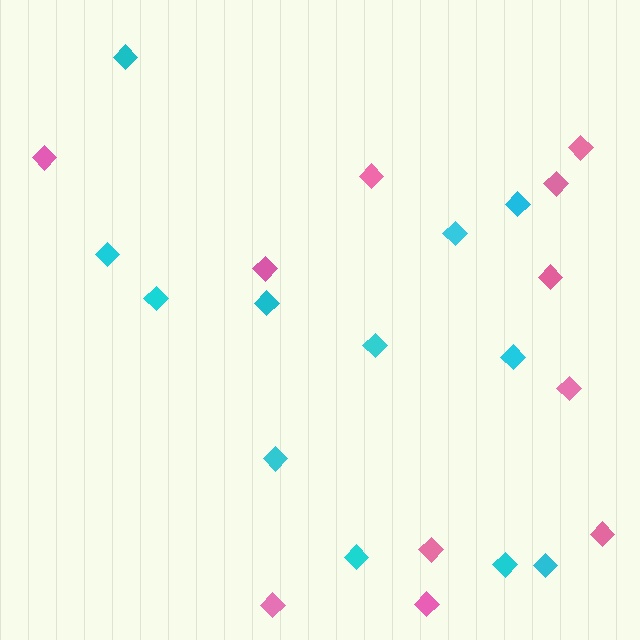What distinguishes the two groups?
There are 2 groups: one group of pink diamonds (11) and one group of cyan diamonds (12).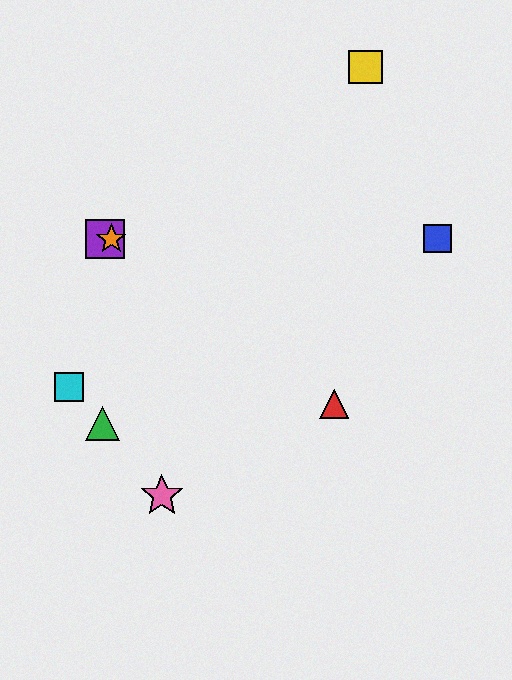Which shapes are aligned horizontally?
The blue square, the purple square, the orange star are aligned horizontally.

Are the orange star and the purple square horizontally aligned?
Yes, both are at y≈239.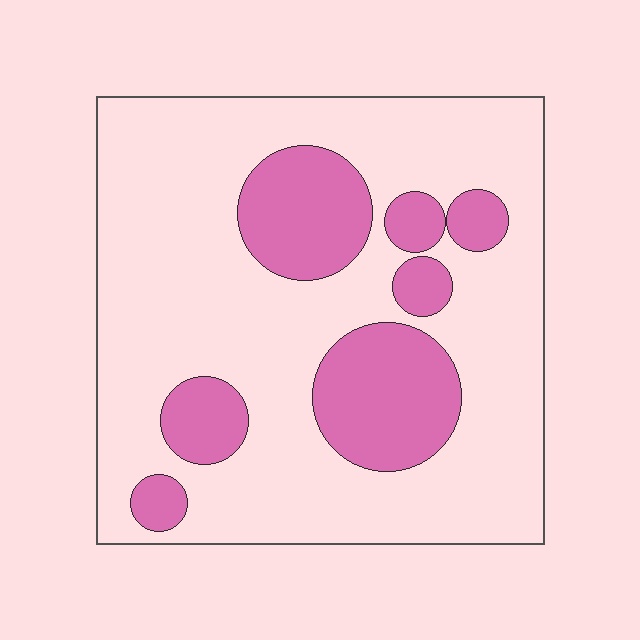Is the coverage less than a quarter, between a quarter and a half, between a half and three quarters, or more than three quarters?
Less than a quarter.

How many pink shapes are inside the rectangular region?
7.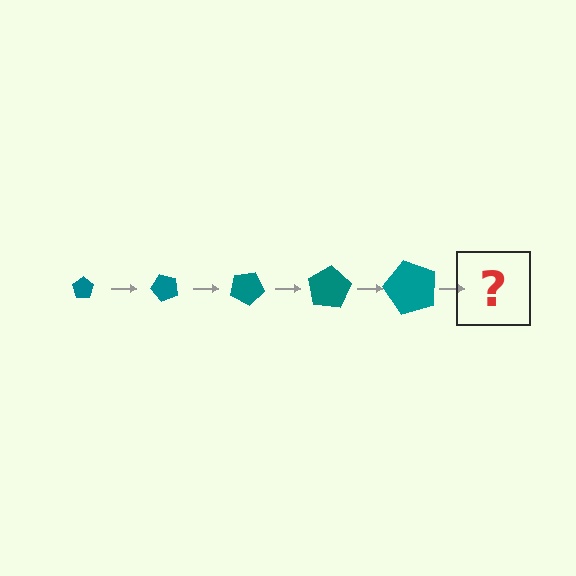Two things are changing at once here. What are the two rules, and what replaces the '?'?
The two rules are that the pentagon grows larger each step and it rotates 50 degrees each step. The '?' should be a pentagon, larger than the previous one and rotated 250 degrees from the start.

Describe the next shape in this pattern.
It should be a pentagon, larger than the previous one and rotated 250 degrees from the start.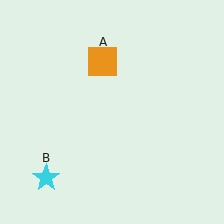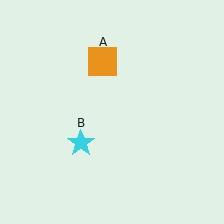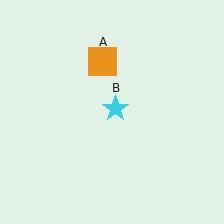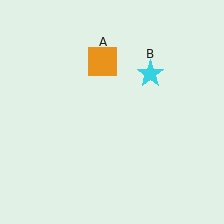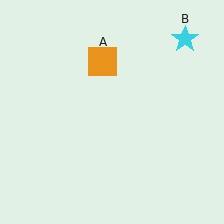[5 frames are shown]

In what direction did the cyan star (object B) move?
The cyan star (object B) moved up and to the right.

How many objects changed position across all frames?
1 object changed position: cyan star (object B).